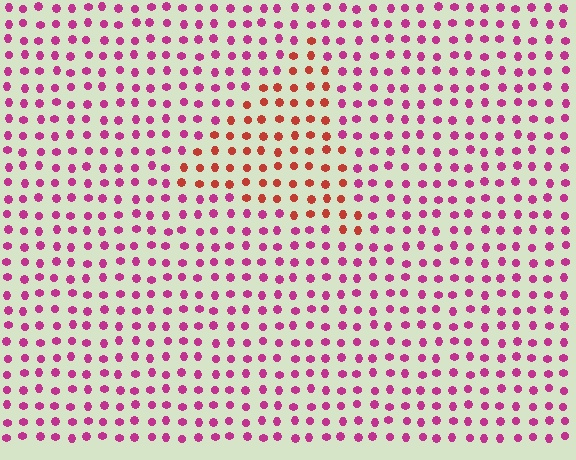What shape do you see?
I see a triangle.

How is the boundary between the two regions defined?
The boundary is defined purely by a slight shift in hue (about 43 degrees). Spacing, size, and orientation are identical on both sides.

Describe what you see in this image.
The image is filled with small magenta elements in a uniform arrangement. A triangle-shaped region is visible where the elements are tinted to a slightly different hue, forming a subtle color boundary.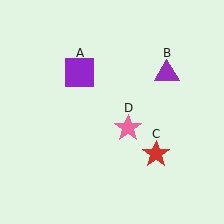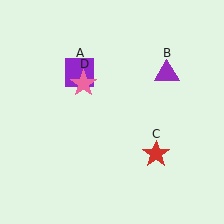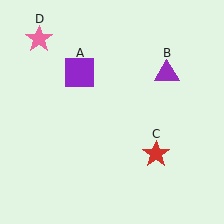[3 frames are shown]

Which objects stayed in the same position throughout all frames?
Purple square (object A) and purple triangle (object B) and red star (object C) remained stationary.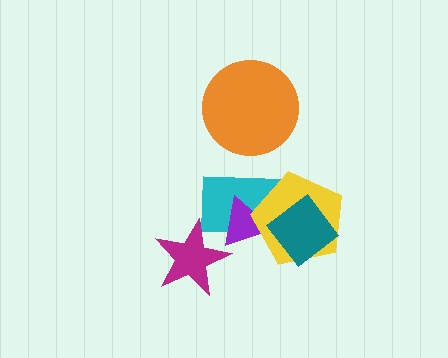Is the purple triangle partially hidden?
Yes, it is partially covered by another shape.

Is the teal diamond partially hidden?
No, no other shape covers it.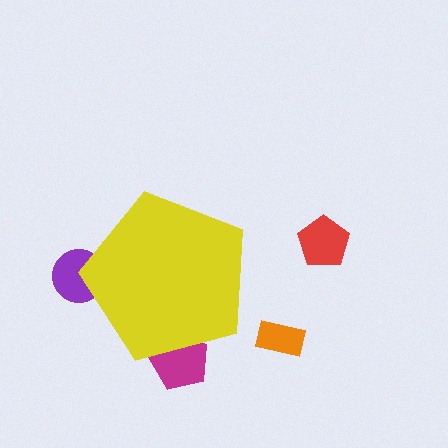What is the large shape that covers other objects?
A yellow pentagon.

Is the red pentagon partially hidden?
No, the red pentagon is fully visible.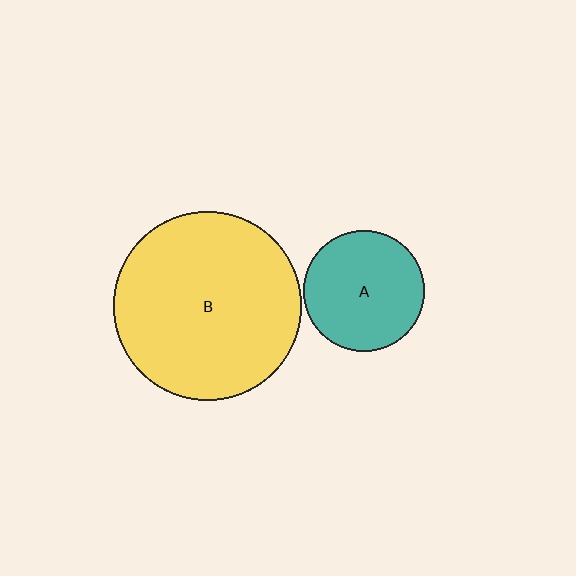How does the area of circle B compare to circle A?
Approximately 2.4 times.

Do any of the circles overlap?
No, none of the circles overlap.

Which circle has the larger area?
Circle B (yellow).